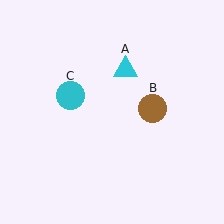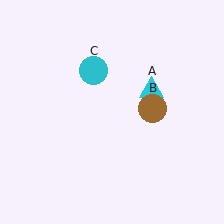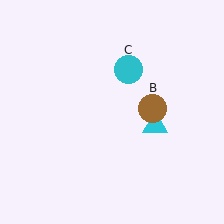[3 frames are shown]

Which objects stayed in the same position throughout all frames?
Brown circle (object B) remained stationary.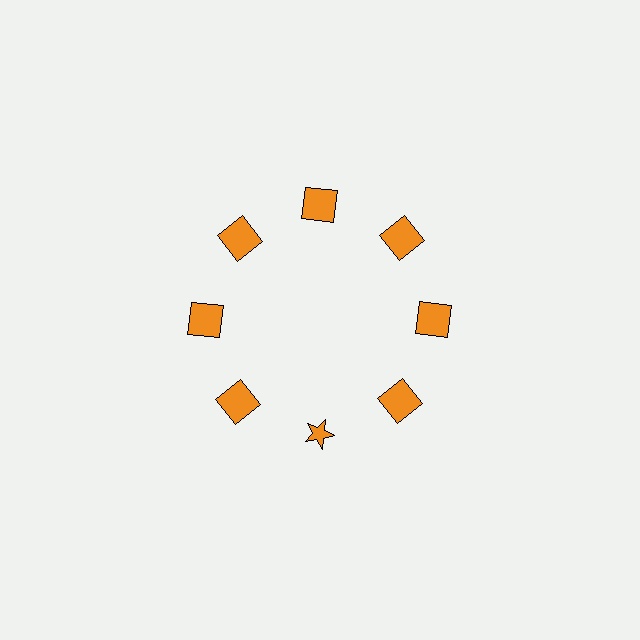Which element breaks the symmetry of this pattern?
The orange star at roughly the 6 o'clock position breaks the symmetry. All other shapes are orange squares.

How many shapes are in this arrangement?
There are 8 shapes arranged in a ring pattern.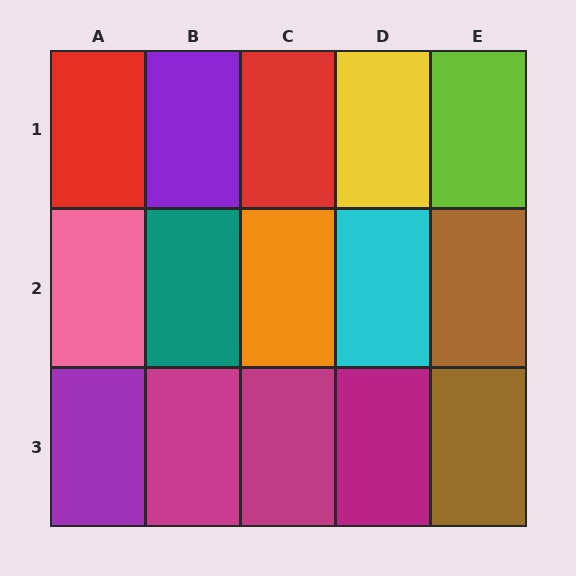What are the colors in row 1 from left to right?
Red, purple, red, yellow, lime.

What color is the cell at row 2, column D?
Cyan.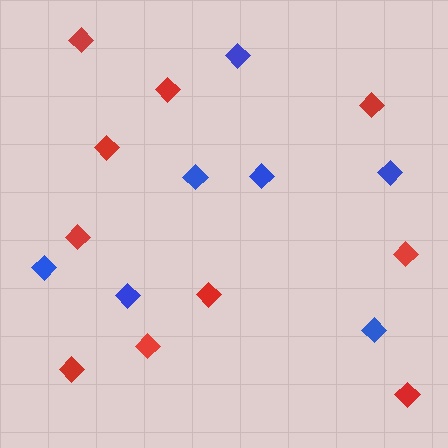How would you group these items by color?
There are 2 groups: one group of red diamonds (10) and one group of blue diamonds (7).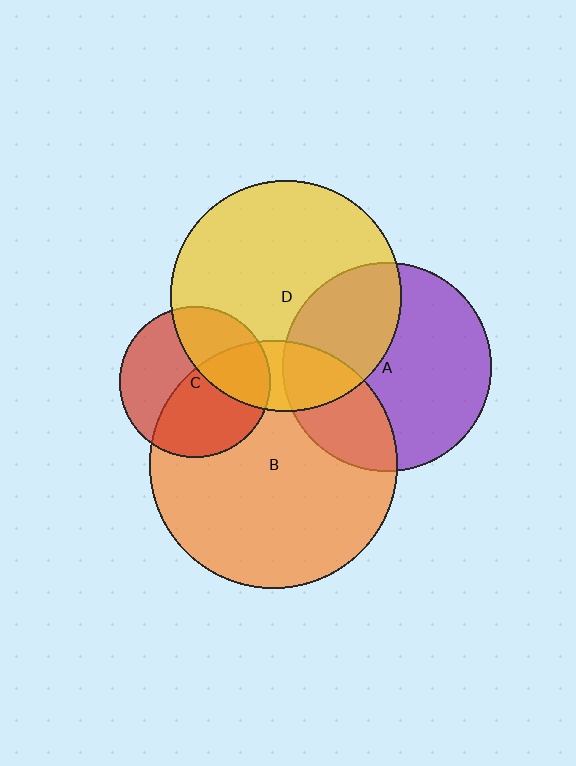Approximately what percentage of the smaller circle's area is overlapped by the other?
Approximately 50%.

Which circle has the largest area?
Circle B (orange).